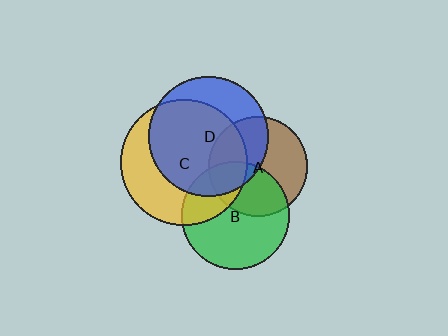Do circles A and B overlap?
Yes.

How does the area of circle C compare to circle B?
Approximately 1.4 times.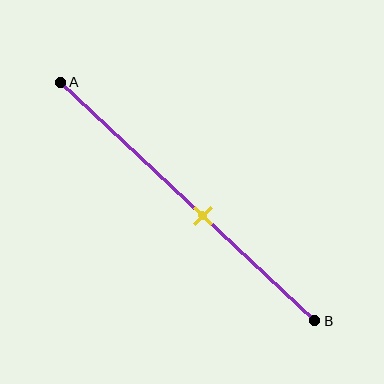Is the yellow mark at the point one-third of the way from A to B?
No, the mark is at about 55% from A, not at the 33% one-third point.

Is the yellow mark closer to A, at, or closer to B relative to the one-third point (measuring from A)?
The yellow mark is closer to point B than the one-third point of segment AB.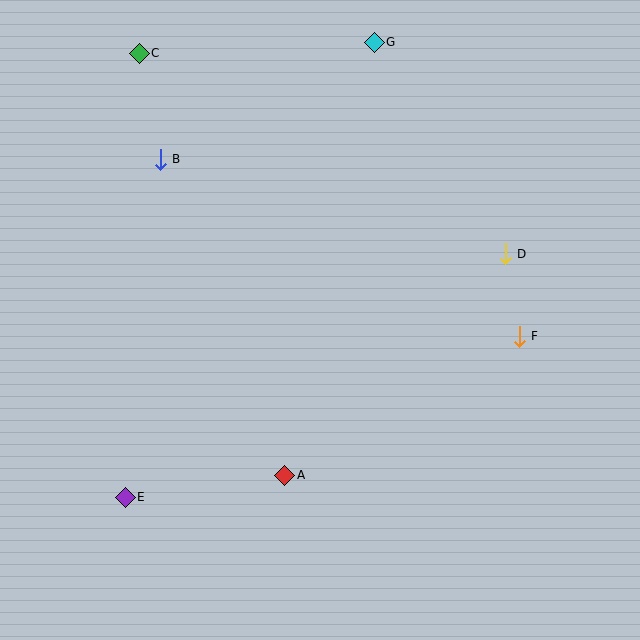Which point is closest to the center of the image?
Point A at (285, 475) is closest to the center.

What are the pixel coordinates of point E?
Point E is at (125, 497).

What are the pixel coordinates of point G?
Point G is at (374, 42).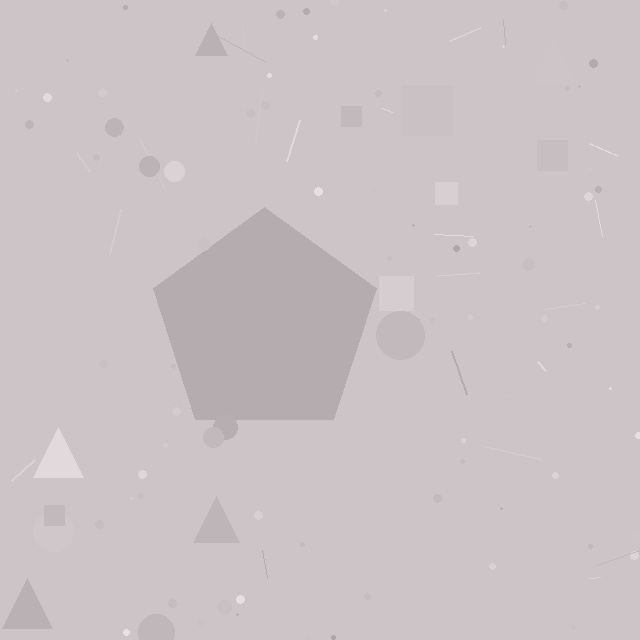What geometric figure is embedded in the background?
A pentagon is embedded in the background.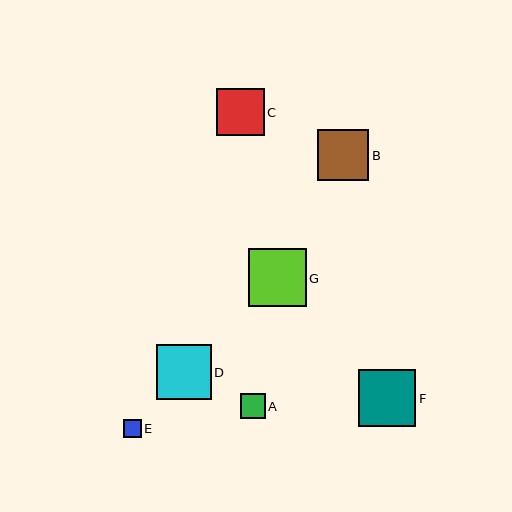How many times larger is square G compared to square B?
Square G is approximately 1.1 times the size of square B.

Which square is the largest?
Square G is the largest with a size of approximately 57 pixels.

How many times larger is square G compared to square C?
Square G is approximately 1.2 times the size of square C.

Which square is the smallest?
Square E is the smallest with a size of approximately 18 pixels.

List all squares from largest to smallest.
From largest to smallest: G, F, D, B, C, A, E.